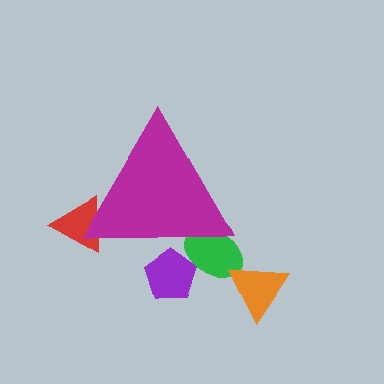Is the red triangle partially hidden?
Yes, the red triangle is partially hidden behind the magenta triangle.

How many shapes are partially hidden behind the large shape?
3 shapes are partially hidden.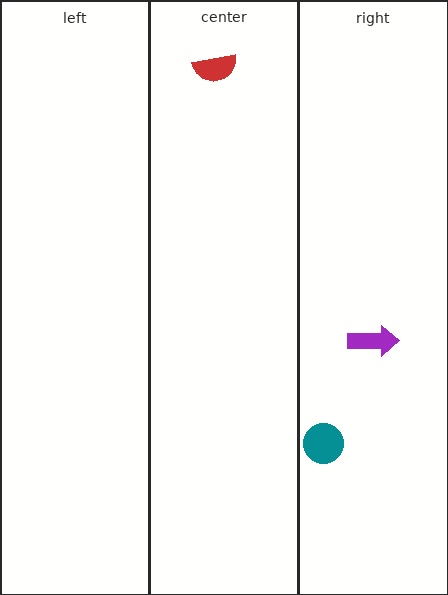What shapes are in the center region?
The red semicircle.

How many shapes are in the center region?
1.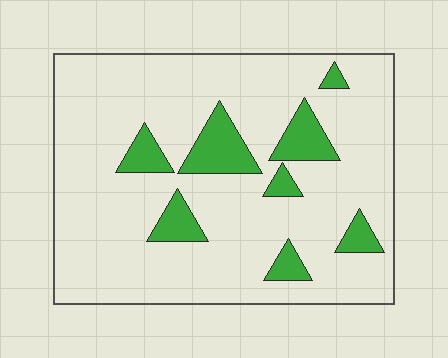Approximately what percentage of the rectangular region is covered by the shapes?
Approximately 15%.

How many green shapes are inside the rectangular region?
8.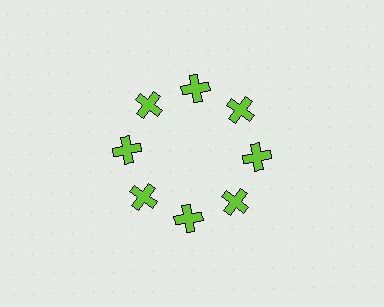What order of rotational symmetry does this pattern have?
This pattern has 8-fold rotational symmetry.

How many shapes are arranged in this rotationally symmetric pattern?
There are 8 shapes, arranged in 8 groups of 1.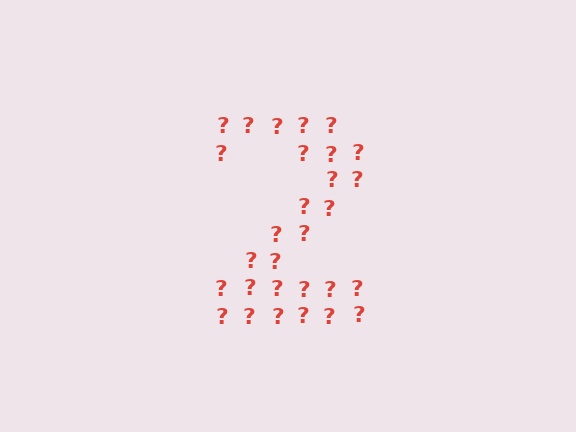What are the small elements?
The small elements are question marks.